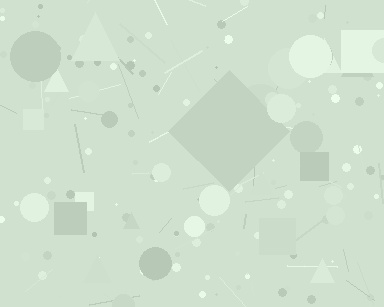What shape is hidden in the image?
A diamond is hidden in the image.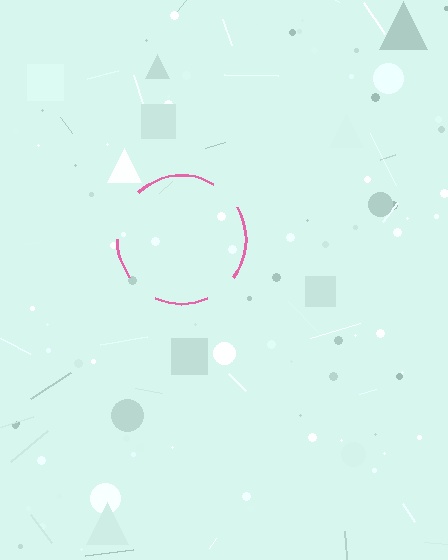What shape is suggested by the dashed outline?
The dashed outline suggests a circle.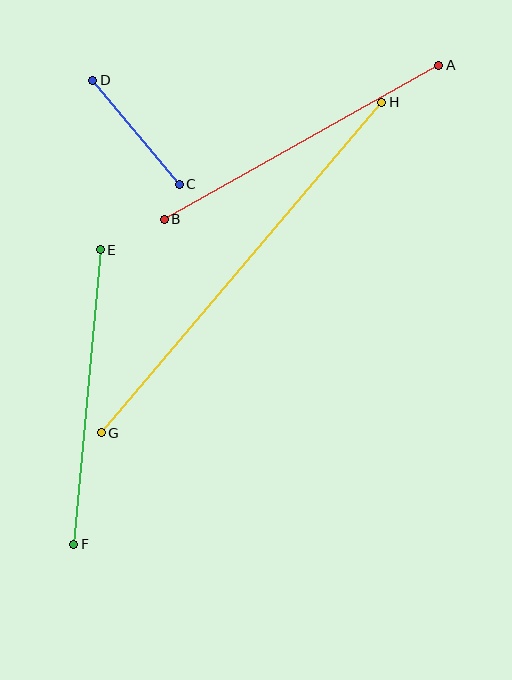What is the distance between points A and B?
The distance is approximately 315 pixels.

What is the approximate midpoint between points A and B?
The midpoint is at approximately (301, 142) pixels.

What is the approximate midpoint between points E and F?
The midpoint is at approximately (87, 397) pixels.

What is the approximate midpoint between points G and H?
The midpoint is at approximately (242, 268) pixels.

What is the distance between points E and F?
The distance is approximately 296 pixels.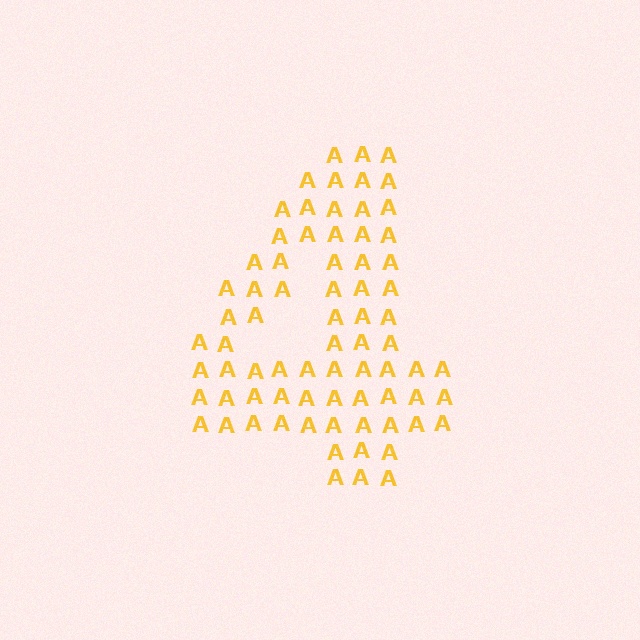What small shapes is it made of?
It is made of small letter A's.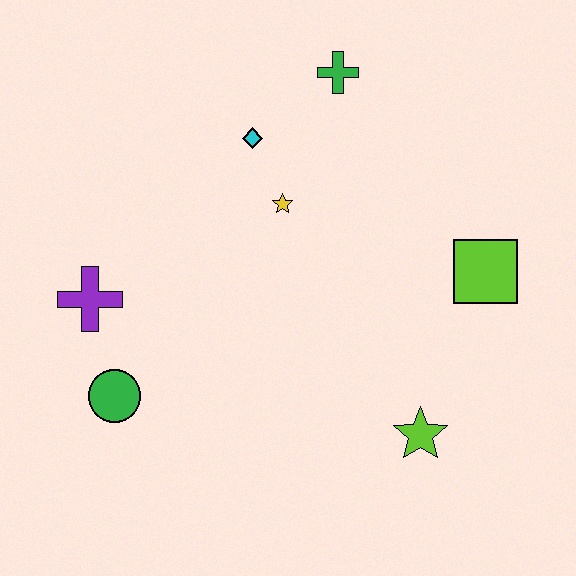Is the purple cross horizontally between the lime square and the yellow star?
No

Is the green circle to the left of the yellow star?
Yes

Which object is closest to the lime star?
The lime square is closest to the lime star.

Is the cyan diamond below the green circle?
No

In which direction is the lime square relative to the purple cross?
The lime square is to the right of the purple cross.